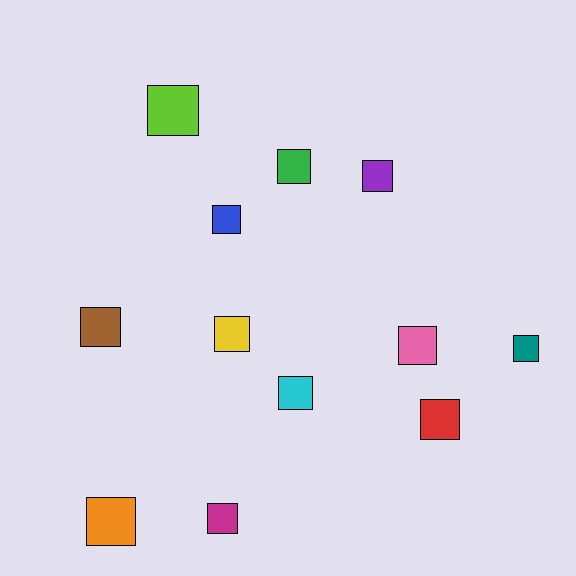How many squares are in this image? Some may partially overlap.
There are 12 squares.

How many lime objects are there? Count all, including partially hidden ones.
There is 1 lime object.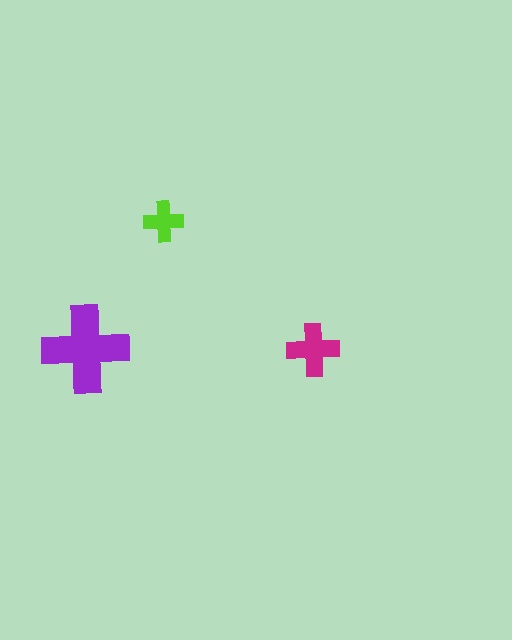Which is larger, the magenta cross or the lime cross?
The magenta one.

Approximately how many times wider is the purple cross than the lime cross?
About 2 times wider.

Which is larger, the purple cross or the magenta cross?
The purple one.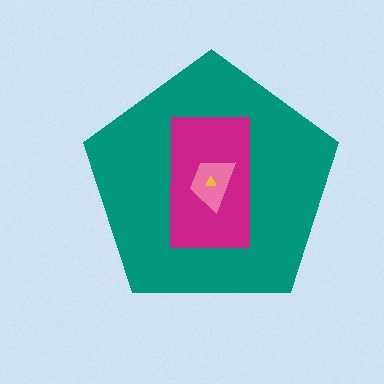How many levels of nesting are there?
4.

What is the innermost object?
The yellow triangle.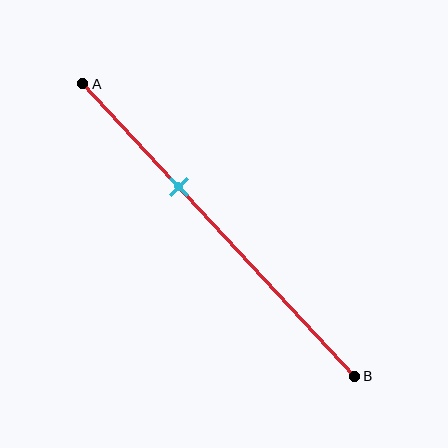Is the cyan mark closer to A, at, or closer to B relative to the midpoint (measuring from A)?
The cyan mark is closer to point A than the midpoint of segment AB.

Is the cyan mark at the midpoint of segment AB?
No, the mark is at about 35% from A, not at the 50% midpoint.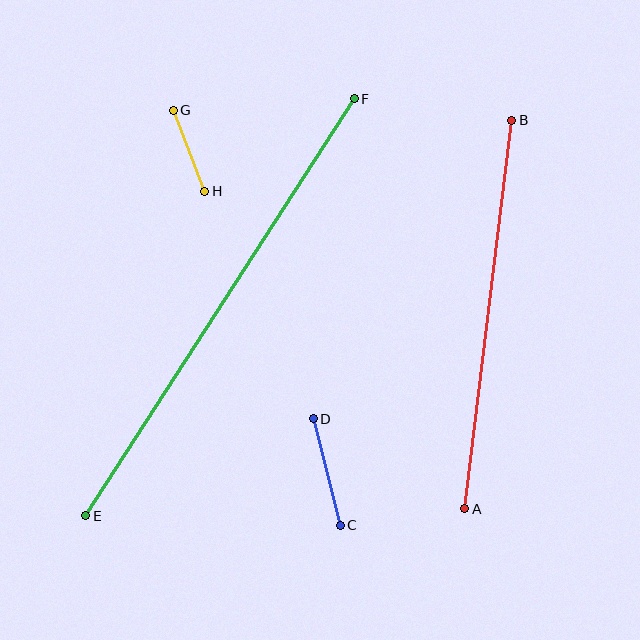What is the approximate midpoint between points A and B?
The midpoint is at approximately (488, 314) pixels.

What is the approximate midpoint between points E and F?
The midpoint is at approximately (220, 307) pixels.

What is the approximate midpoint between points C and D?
The midpoint is at approximately (327, 472) pixels.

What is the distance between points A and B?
The distance is approximately 391 pixels.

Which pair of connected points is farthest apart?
Points E and F are farthest apart.